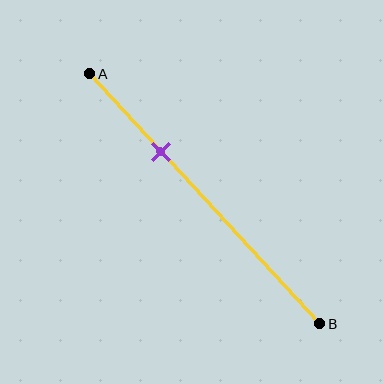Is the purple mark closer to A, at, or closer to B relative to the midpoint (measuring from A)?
The purple mark is closer to point A than the midpoint of segment AB.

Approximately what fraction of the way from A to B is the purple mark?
The purple mark is approximately 30% of the way from A to B.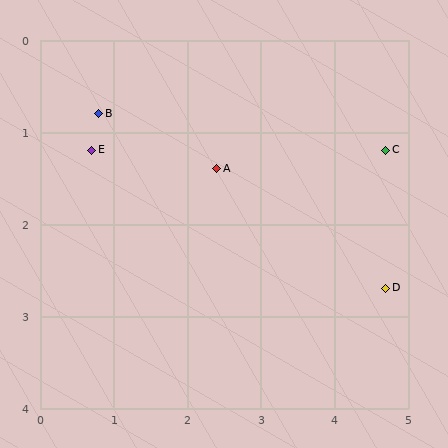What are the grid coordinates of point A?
Point A is at approximately (2.4, 1.4).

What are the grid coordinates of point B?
Point B is at approximately (0.8, 0.8).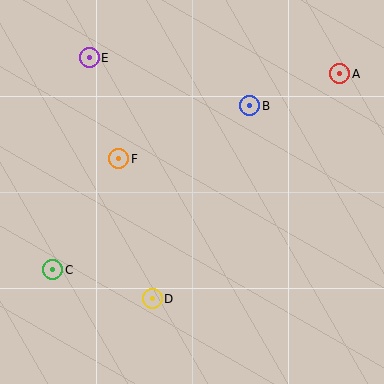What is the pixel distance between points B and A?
The distance between B and A is 95 pixels.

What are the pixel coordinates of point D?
Point D is at (152, 299).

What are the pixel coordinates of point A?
Point A is at (340, 74).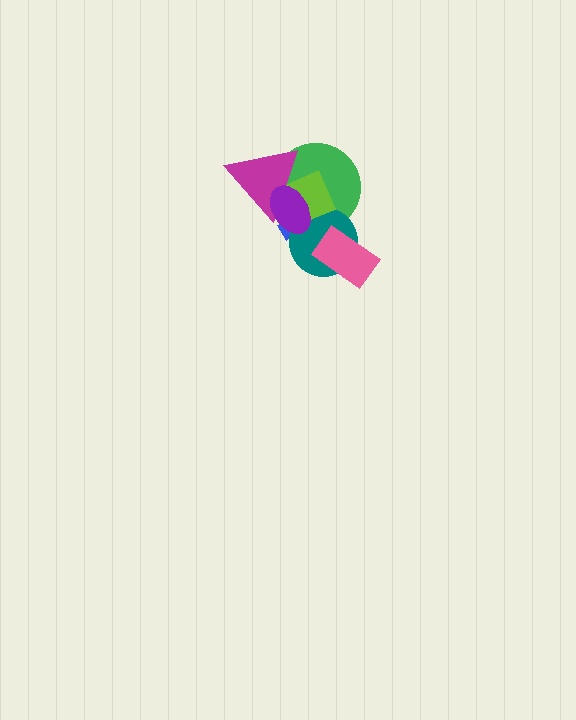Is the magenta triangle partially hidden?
Yes, it is partially covered by another shape.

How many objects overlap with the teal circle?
5 objects overlap with the teal circle.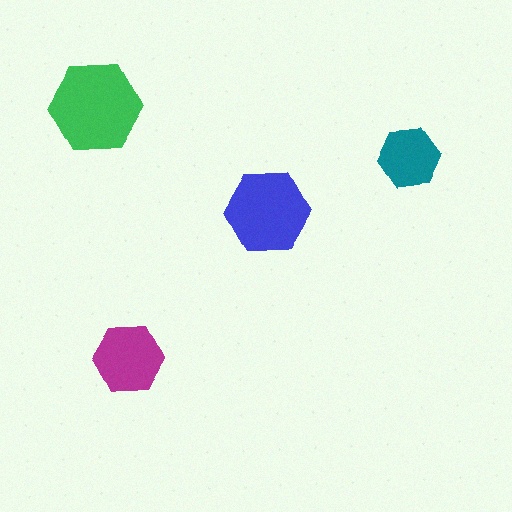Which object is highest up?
The green hexagon is topmost.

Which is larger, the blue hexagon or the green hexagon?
The green one.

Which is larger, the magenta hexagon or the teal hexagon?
The magenta one.